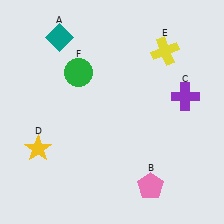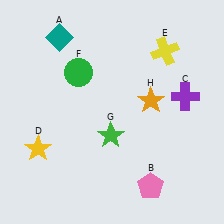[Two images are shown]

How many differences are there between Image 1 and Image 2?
There are 2 differences between the two images.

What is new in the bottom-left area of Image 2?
A green star (G) was added in the bottom-left area of Image 2.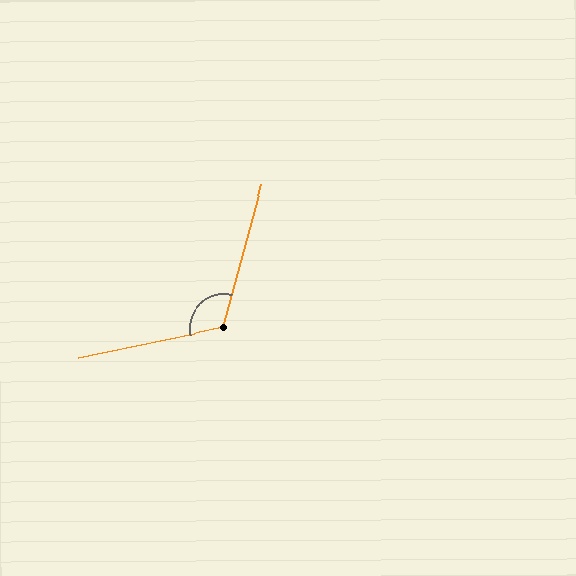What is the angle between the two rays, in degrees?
Approximately 117 degrees.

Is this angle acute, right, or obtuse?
It is obtuse.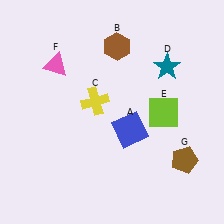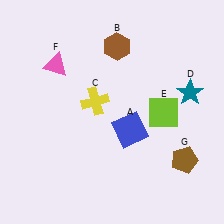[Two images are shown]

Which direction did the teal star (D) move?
The teal star (D) moved down.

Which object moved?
The teal star (D) moved down.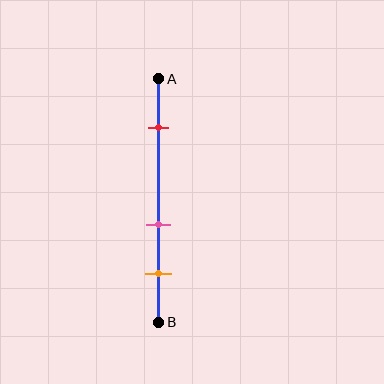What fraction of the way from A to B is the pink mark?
The pink mark is approximately 60% (0.6) of the way from A to B.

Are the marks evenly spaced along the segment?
No, the marks are not evenly spaced.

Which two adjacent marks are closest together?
The pink and orange marks are the closest adjacent pair.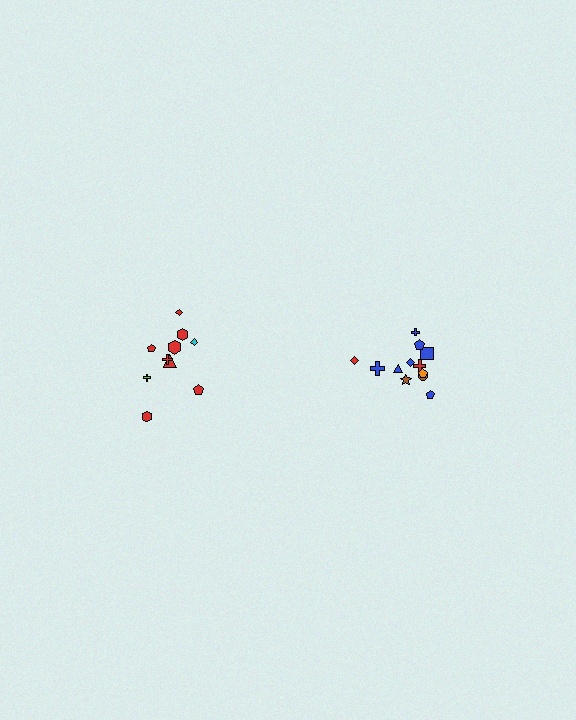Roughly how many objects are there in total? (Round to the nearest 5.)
Roughly 20 objects in total.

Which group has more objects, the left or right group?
The right group.